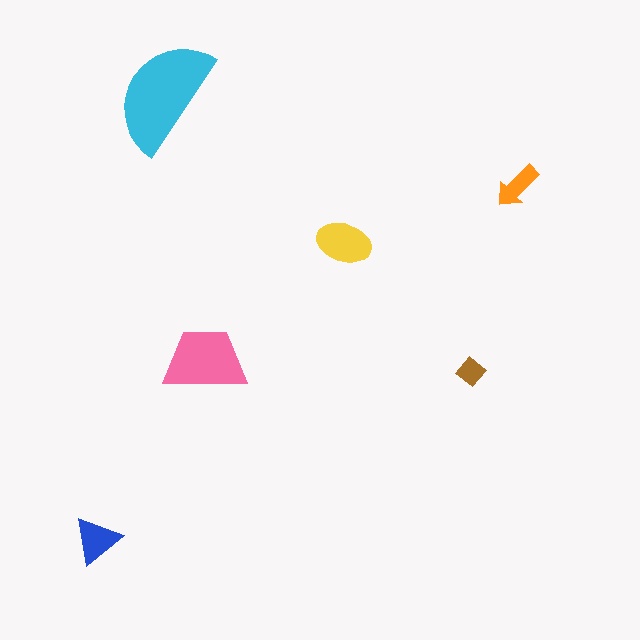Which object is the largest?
The cyan semicircle.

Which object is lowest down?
The blue triangle is bottommost.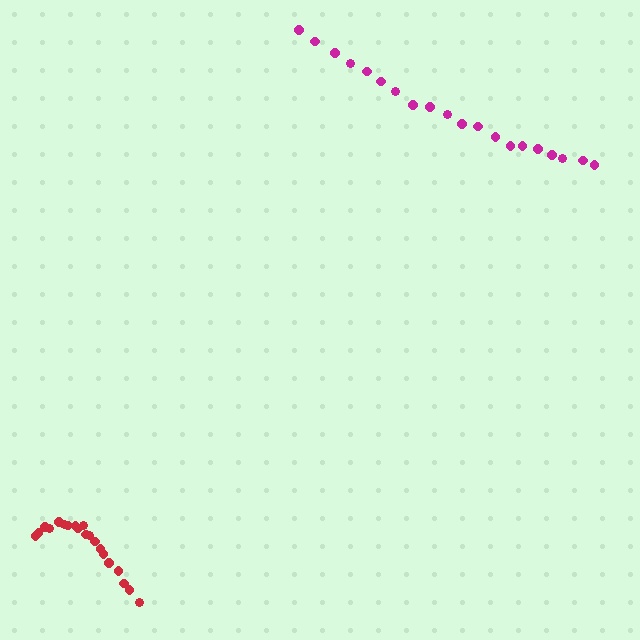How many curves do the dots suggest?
There are 2 distinct paths.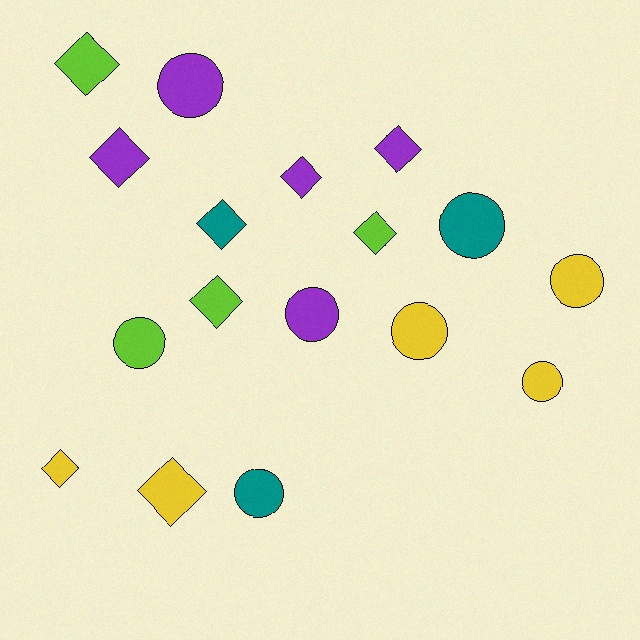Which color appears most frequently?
Yellow, with 5 objects.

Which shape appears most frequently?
Diamond, with 9 objects.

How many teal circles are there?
There are 2 teal circles.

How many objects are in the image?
There are 17 objects.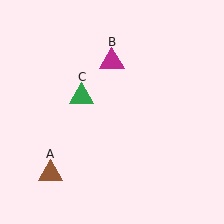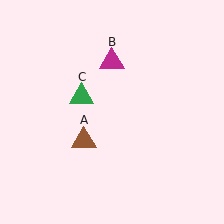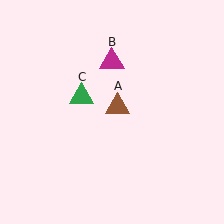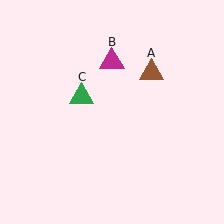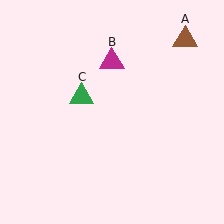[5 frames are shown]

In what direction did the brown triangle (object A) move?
The brown triangle (object A) moved up and to the right.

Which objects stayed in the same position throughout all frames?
Magenta triangle (object B) and green triangle (object C) remained stationary.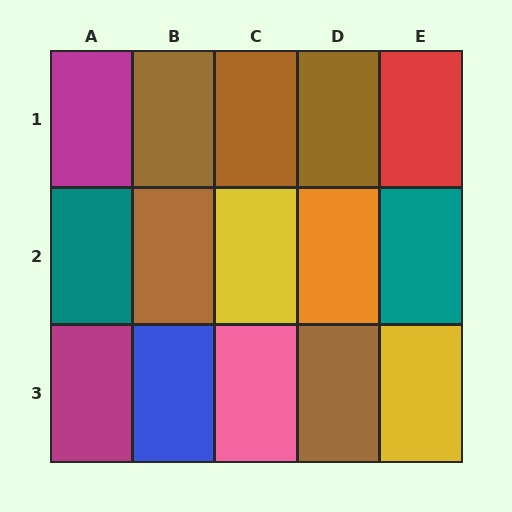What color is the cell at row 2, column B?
Brown.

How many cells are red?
1 cell is red.